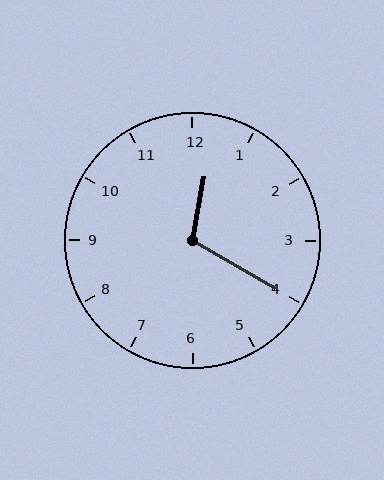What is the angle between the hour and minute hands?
Approximately 110 degrees.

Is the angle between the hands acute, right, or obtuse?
It is obtuse.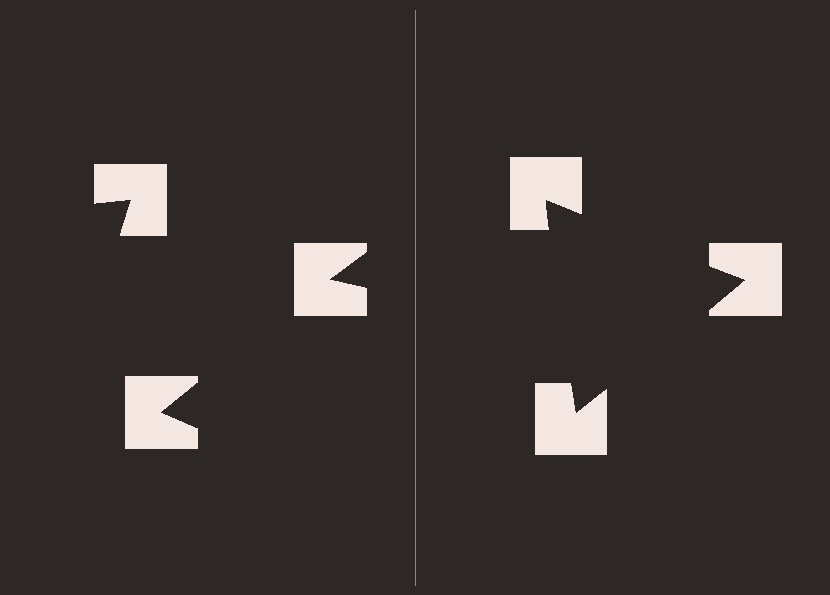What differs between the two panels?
The notched squares are positioned identically on both sides; only the wedge orientations differ. On the right they align to a triangle; on the left they are misaligned.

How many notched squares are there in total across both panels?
6 — 3 on each side.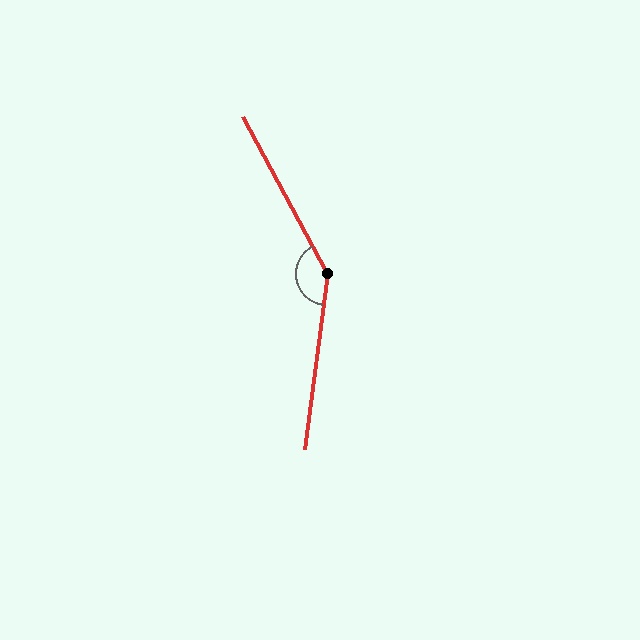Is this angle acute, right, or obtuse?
It is obtuse.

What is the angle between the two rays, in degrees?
Approximately 144 degrees.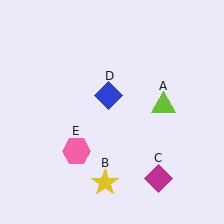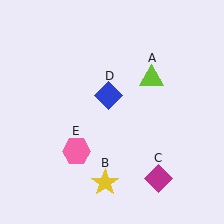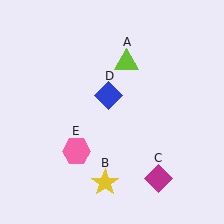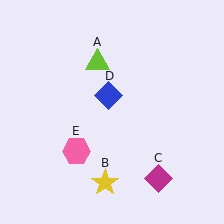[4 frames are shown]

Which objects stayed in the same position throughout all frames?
Yellow star (object B) and magenta diamond (object C) and blue diamond (object D) and pink hexagon (object E) remained stationary.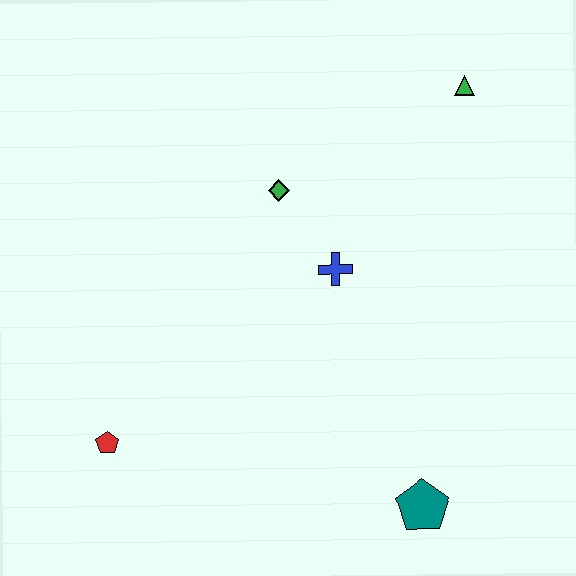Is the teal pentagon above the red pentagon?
No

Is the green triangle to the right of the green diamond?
Yes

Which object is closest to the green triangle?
The green diamond is closest to the green triangle.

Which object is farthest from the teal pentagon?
The green triangle is farthest from the teal pentagon.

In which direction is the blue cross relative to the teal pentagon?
The blue cross is above the teal pentagon.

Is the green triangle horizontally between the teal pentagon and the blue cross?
No